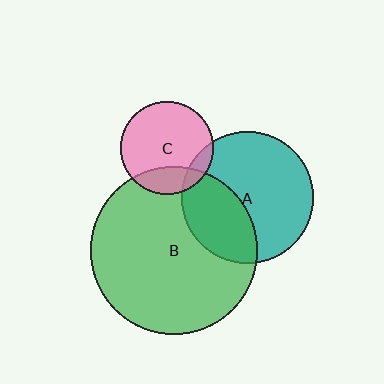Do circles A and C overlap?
Yes.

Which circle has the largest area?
Circle B (green).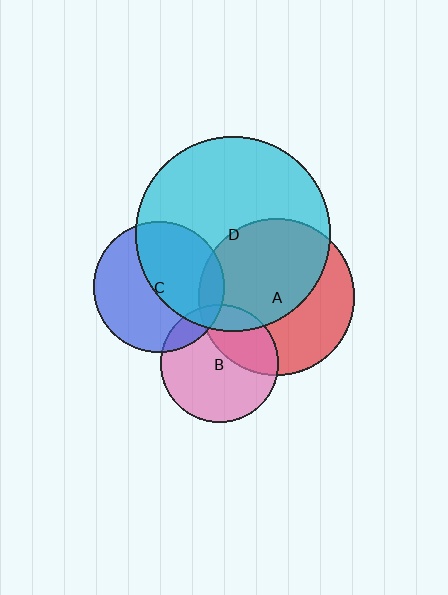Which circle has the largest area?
Circle D (cyan).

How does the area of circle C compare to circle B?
Approximately 1.2 times.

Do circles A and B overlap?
Yes.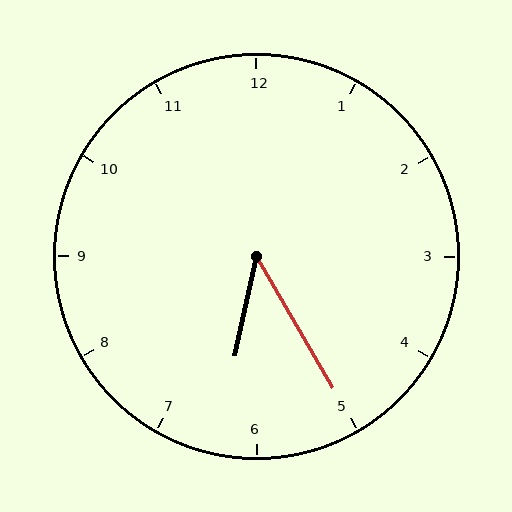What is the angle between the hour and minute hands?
Approximately 42 degrees.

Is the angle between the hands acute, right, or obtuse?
It is acute.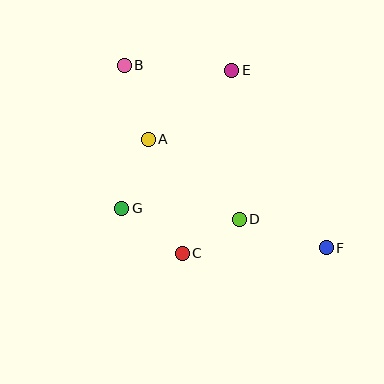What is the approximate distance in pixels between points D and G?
The distance between D and G is approximately 118 pixels.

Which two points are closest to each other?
Points C and D are closest to each other.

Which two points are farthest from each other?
Points B and F are farthest from each other.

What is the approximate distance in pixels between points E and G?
The distance between E and G is approximately 176 pixels.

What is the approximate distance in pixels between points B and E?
The distance between B and E is approximately 108 pixels.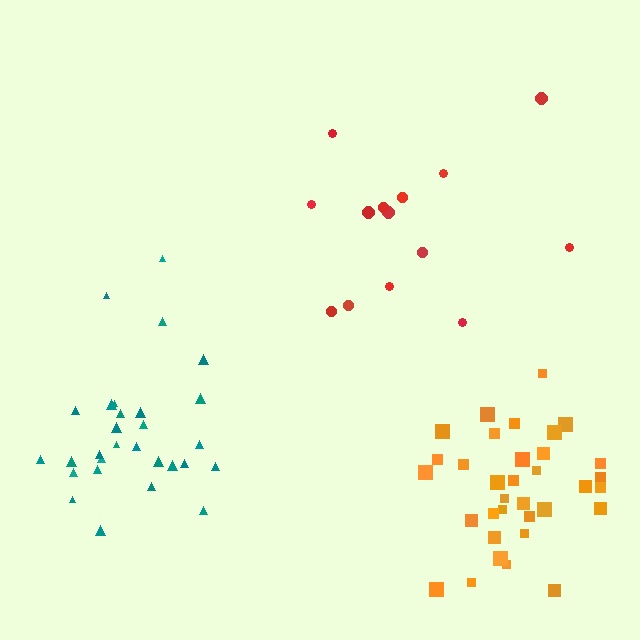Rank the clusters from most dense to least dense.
orange, teal, red.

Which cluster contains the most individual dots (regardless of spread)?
Orange (34).